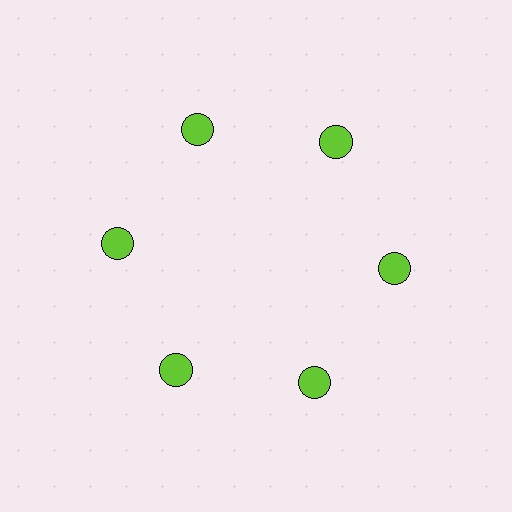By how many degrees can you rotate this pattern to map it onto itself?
The pattern maps onto itself every 60 degrees of rotation.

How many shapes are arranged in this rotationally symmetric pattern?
There are 6 shapes, arranged in 6 groups of 1.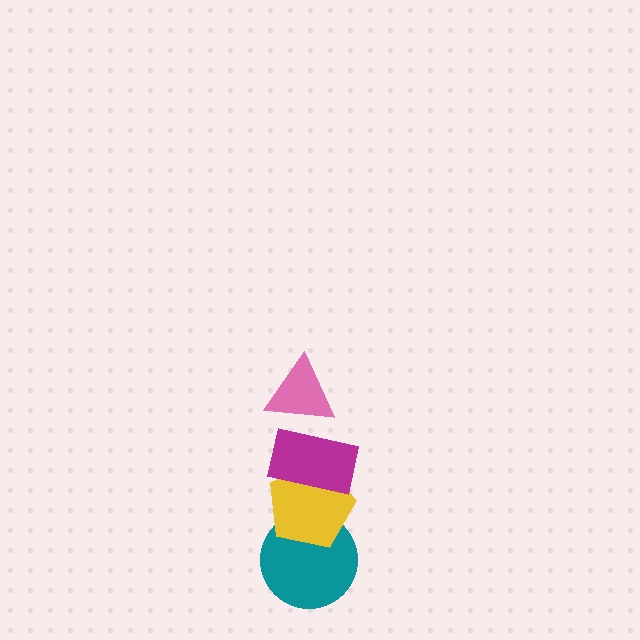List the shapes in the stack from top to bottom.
From top to bottom: the pink triangle, the magenta rectangle, the yellow pentagon, the teal circle.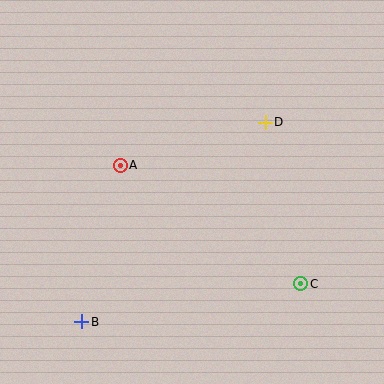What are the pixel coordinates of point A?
Point A is at (120, 165).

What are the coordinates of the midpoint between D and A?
The midpoint between D and A is at (193, 144).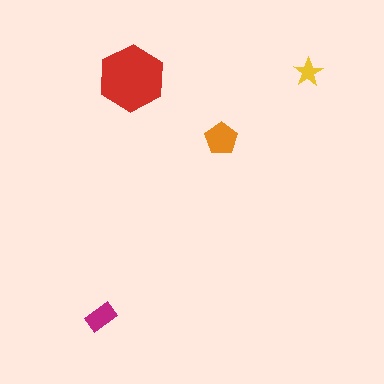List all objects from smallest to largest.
The yellow star, the magenta rectangle, the orange pentagon, the red hexagon.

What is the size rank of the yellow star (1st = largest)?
4th.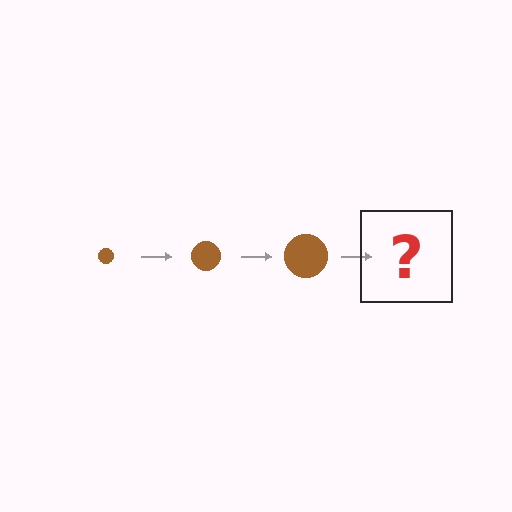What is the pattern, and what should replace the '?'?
The pattern is that the circle gets progressively larger each step. The '?' should be a brown circle, larger than the previous one.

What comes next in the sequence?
The next element should be a brown circle, larger than the previous one.